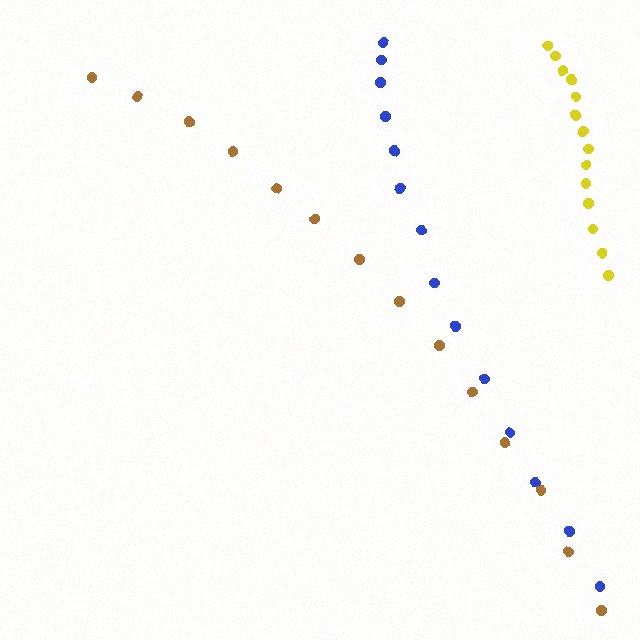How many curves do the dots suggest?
There are 3 distinct paths.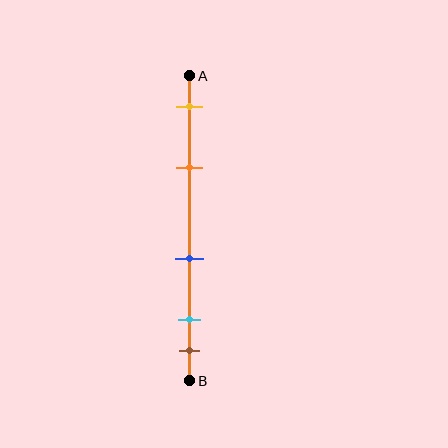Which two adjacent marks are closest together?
The cyan and brown marks are the closest adjacent pair.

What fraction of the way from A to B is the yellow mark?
The yellow mark is approximately 10% (0.1) of the way from A to B.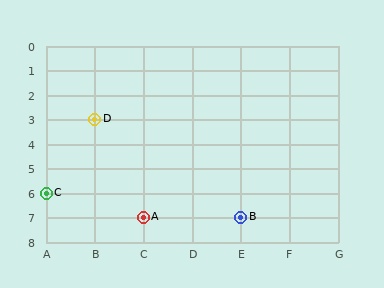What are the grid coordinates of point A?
Point A is at grid coordinates (C, 7).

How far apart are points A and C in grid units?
Points A and C are 2 columns and 1 row apart (about 2.2 grid units diagonally).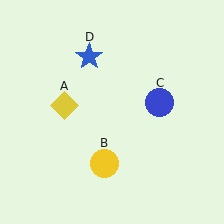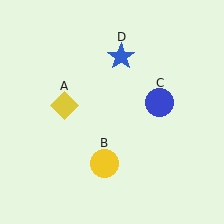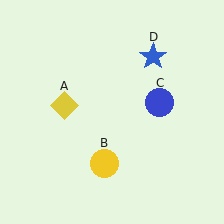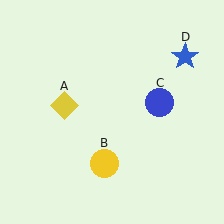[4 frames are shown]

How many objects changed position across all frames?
1 object changed position: blue star (object D).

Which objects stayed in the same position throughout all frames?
Yellow diamond (object A) and yellow circle (object B) and blue circle (object C) remained stationary.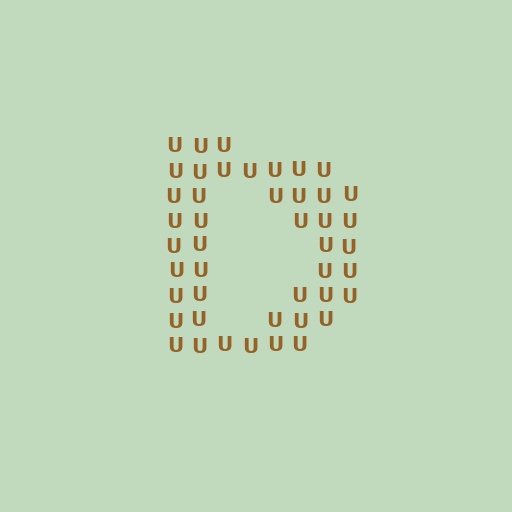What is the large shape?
The large shape is the letter D.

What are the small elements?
The small elements are letter U's.